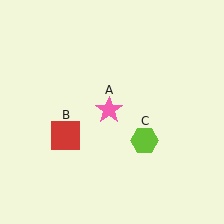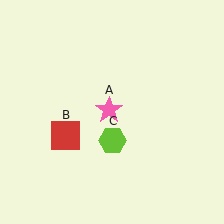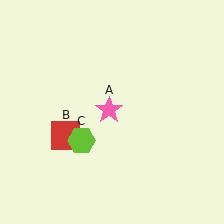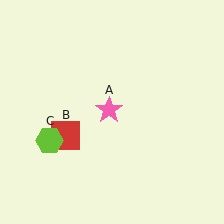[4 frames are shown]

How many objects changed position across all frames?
1 object changed position: lime hexagon (object C).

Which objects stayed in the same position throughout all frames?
Pink star (object A) and red square (object B) remained stationary.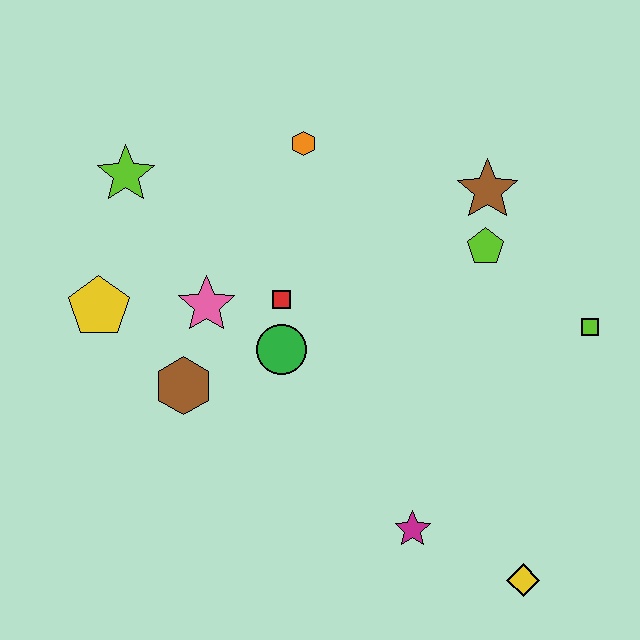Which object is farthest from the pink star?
The yellow diamond is farthest from the pink star.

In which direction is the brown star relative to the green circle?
The brown star is to the right of the green circle.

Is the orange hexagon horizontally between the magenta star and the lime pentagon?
No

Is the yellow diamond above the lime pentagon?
No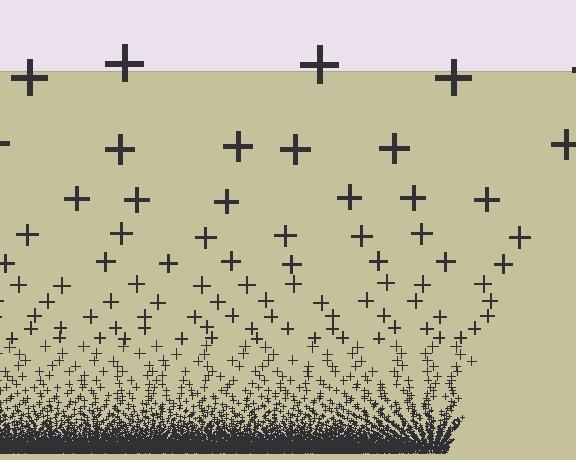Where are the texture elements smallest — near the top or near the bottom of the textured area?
Near the bottom.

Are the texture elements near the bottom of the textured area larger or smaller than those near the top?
Smaller. The gradient is inverted — elements near the bottom are smaller and denser.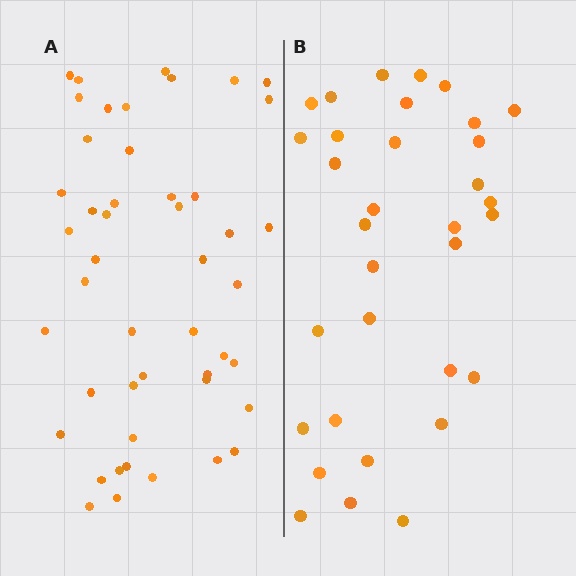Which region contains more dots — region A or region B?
Region A (the left region) has more dots.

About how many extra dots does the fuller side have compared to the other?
Region A has approximately 15 more dots than region B.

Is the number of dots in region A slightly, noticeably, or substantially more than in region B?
Region A has noticeably more, but not dramatically so. The ratio is roughly 1.4 to 1.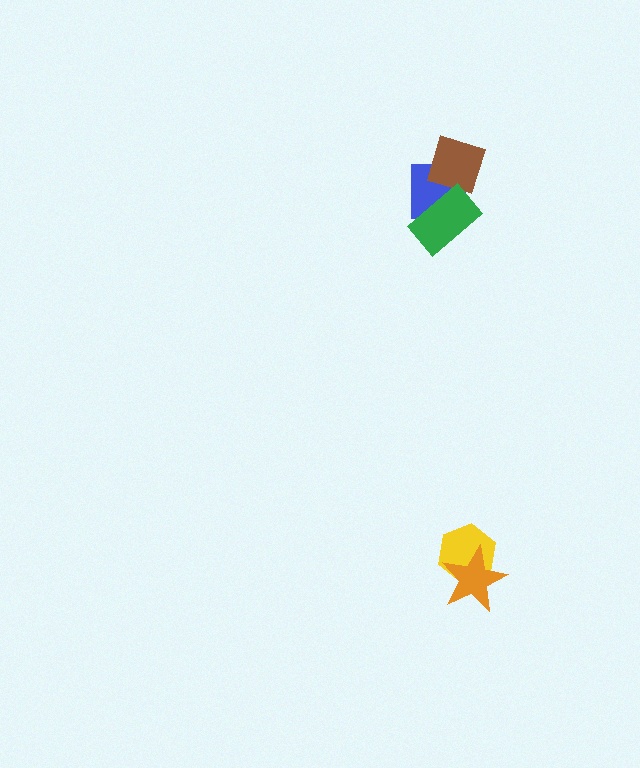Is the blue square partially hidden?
Yes, it is partially covered by another shape.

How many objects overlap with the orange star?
1 object overlaps with the orange star.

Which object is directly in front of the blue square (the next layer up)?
The brown diamond is directly in front of the blue square.